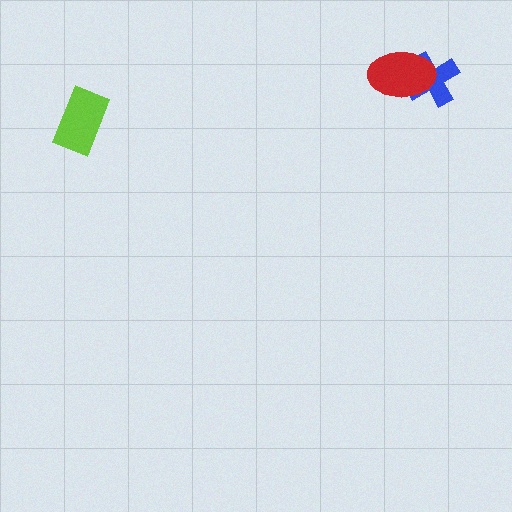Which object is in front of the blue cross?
The red ellipse is in front of the blue cross.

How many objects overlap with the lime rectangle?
0 objects overlap with the lime rectangle.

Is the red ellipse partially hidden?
No, no other shape covers it.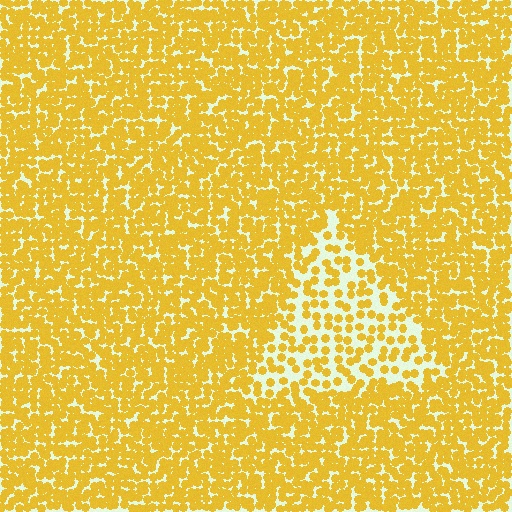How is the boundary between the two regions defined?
The boundary is defined by a change in element density (approximately 2.2x ratio). All elements are the same color, size, and shape.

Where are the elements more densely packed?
The elements are more densely packed outside the triangle boundary.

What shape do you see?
I see a triangle.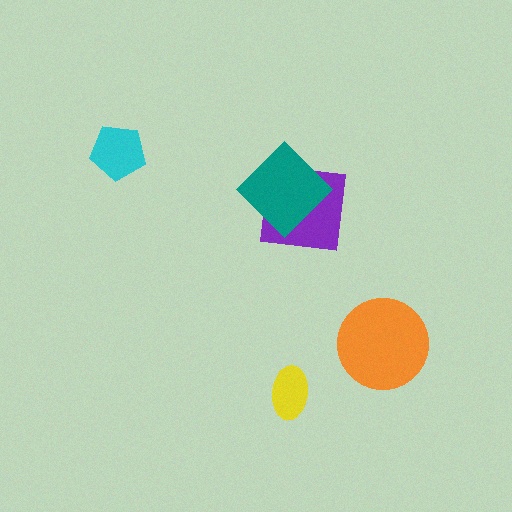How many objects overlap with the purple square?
1 object overlaps with the purple square.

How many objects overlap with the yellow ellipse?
0 objects overlap with the yellow ellipse.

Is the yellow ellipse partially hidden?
No, no other shape covers it.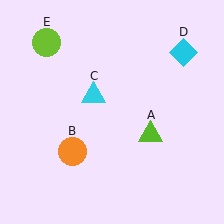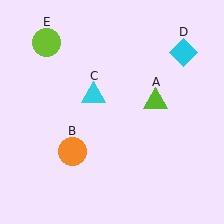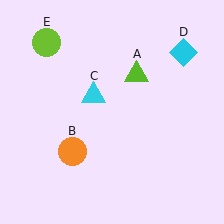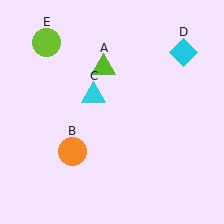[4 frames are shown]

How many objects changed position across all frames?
1 object changed position: lime triangle (object A).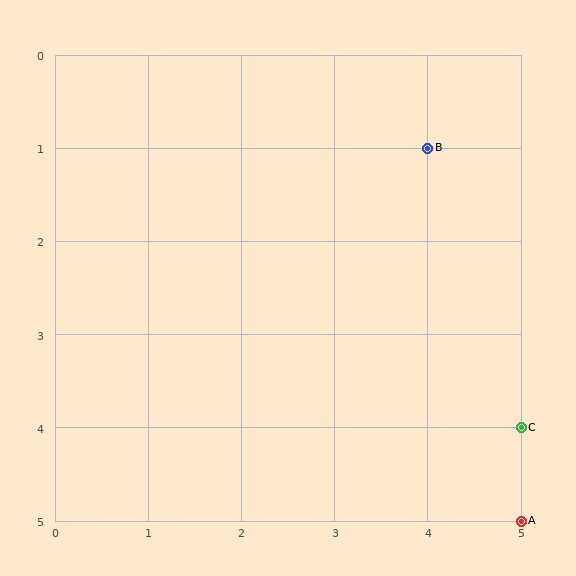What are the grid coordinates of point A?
Point A is at grid coordinates (5, 5).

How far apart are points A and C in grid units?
Points A and C are 1 row apart.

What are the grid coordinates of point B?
Point B is at grid coordinates (4, 1).